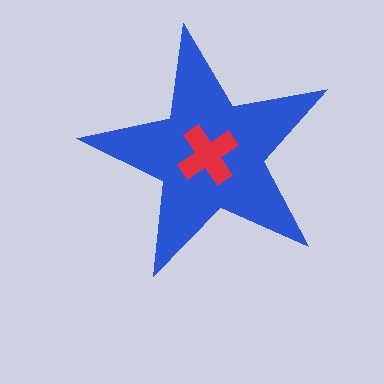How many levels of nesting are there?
2.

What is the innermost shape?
The red cross.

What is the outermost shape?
The blue star.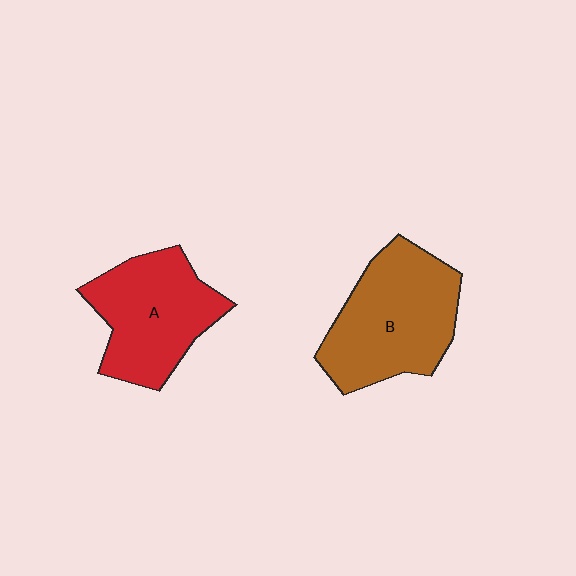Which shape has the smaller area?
Shape A (red).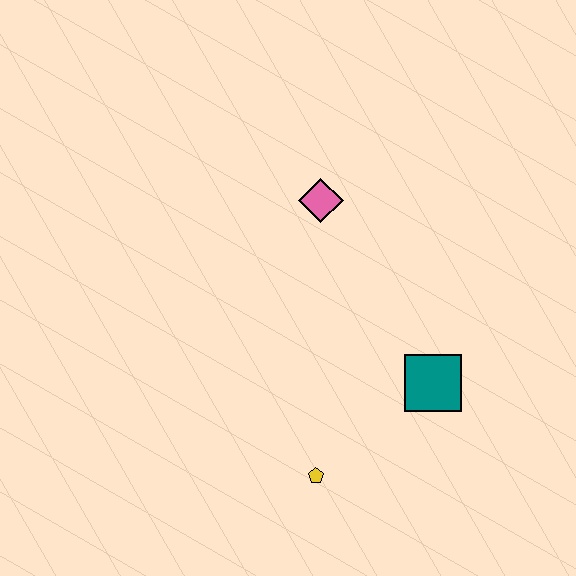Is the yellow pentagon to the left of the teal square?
Yes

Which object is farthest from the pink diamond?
The yellow pentagon is farthest from the pink diamond.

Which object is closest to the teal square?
The yellow pentagon is closest to the teal square.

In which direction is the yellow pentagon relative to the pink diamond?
The yellow pentagon is below the pink diamond.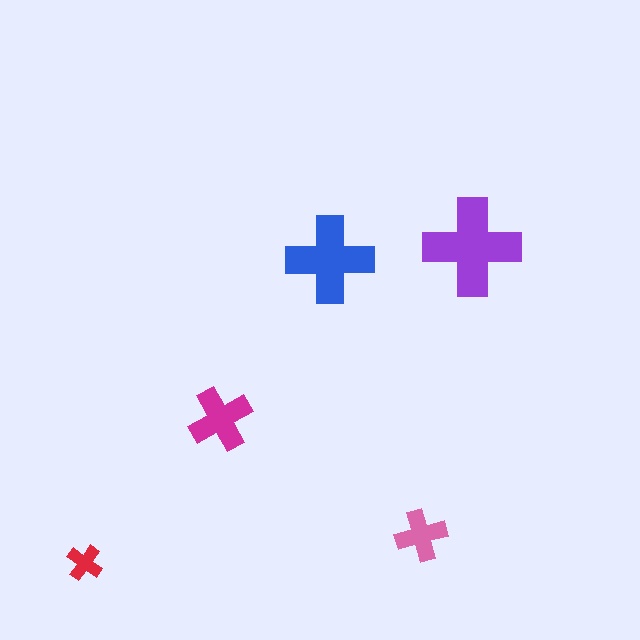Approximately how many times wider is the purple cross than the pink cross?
About 2 times wider.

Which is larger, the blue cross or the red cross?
The blue one.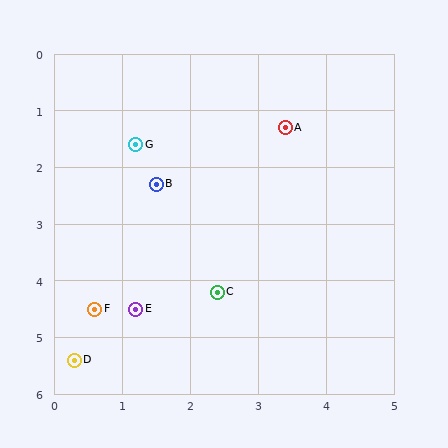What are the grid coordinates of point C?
Point C is at approximately (2.4, 4.2).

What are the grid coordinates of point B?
Point B is at approximately (1.5, 2.3).